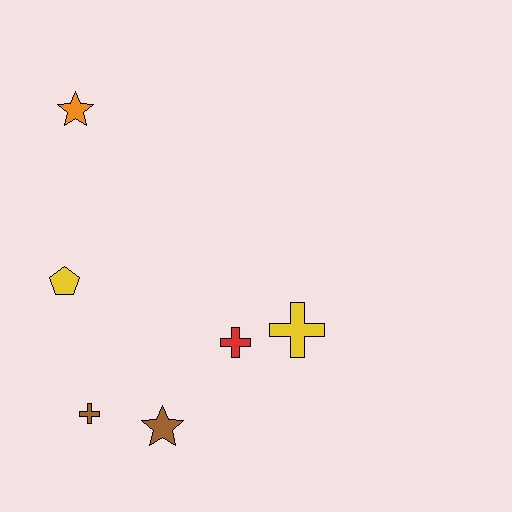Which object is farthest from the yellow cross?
The orange star is farthest from the yellow cross.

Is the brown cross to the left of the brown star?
Yes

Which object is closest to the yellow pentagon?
The brown cross is closest to the yellow pentagon.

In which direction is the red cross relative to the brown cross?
The red cross is to the right of the brown cross.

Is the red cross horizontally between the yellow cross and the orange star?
Yes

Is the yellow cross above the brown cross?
Yes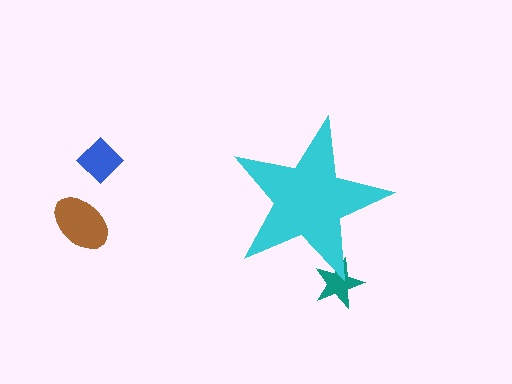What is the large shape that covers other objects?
A cyan star.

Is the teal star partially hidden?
Yes, the teal star is partially hidden behind the cyan star.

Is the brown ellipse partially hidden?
No, the brown ellipse is fully visible.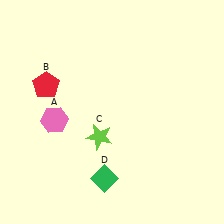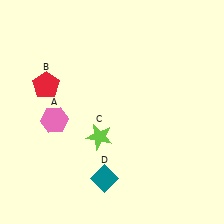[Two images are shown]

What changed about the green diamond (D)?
In Image 1, D is green. In Image 2, it changed to teal.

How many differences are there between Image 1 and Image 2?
There is 1 difference between the two images.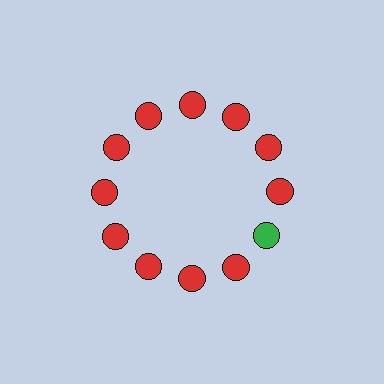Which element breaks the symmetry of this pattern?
The green circle at roughly the 4 o'clock position breaks the symmetry. All other shapes are red circles.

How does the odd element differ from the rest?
It has a different color: green instead of red.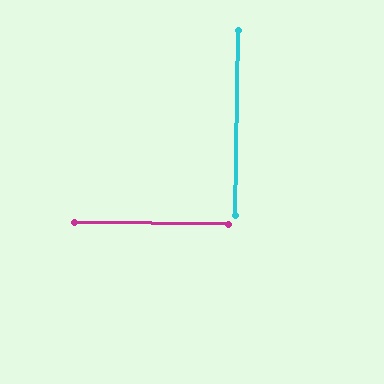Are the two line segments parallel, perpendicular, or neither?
Perpendicular — they meet at approximately 90°.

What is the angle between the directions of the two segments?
Approximately 90 degrees.